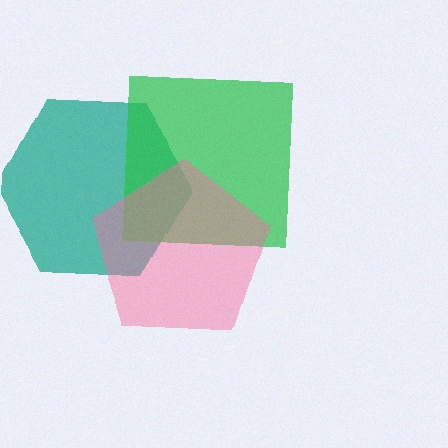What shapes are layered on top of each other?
The layered shapes are: a teal hexagon, a green square, a pink pentagon.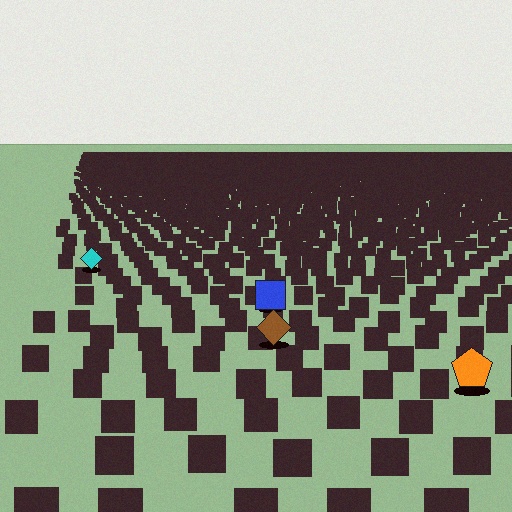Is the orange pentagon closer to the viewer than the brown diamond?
Yes. The orange pentagon is closer — you can tell from the texture gradient: the ground texture is coarser near it.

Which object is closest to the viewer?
The orange pentagon is closest. The texture marks near it are larger and more spread out.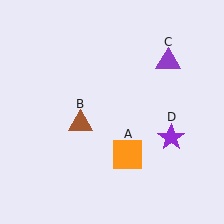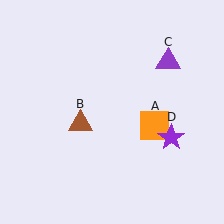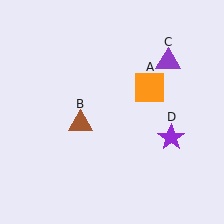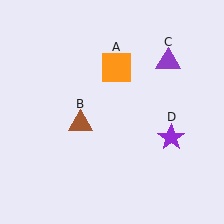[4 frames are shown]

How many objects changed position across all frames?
1 object changed position: orange square (object A).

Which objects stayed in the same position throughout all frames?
Brown triangle (object B) and purple triangle (object C) and purple star (object D) remained stationary.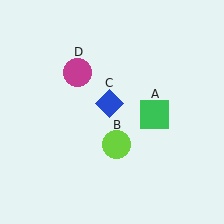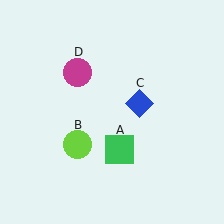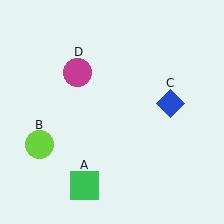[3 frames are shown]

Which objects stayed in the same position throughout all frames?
Magenta circle (object D) remained stationary.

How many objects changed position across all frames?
3 objects changed position: green square (object A), lime circle (object B), blue diamond (object C).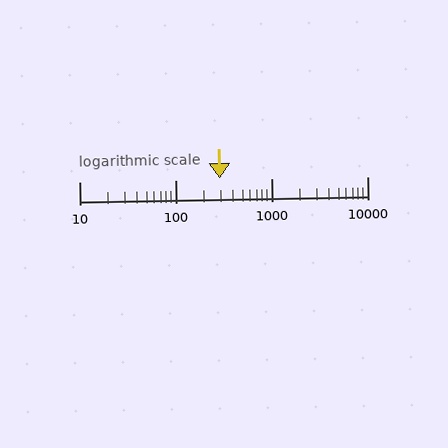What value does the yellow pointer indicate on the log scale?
The pointer indicates approximately 290.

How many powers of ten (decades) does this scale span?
The scale spans 3 decades, from 10 to 10000.